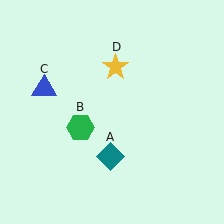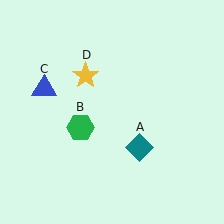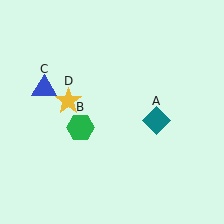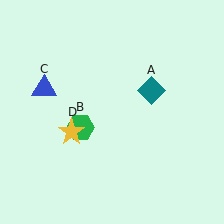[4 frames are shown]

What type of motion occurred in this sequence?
The teal diamond (object A), yellow star (object D) rotated counterclockwise around the center of the scene.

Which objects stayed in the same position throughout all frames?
Green hexagon (object B) and blue triangle (object C) remained stationary.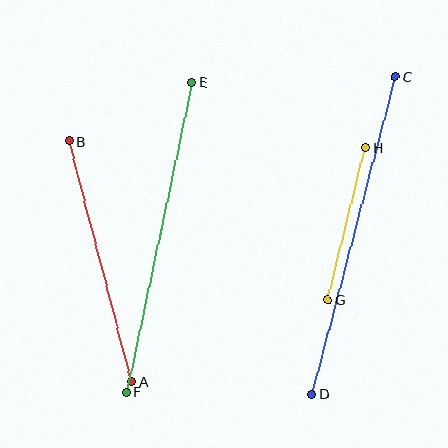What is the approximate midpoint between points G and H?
The midpoint is at approximately (347, 224) pixels.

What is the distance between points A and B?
The distance is approximately 248 pixels.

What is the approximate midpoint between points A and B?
The midpoint is at approximately (101, 261) pixels.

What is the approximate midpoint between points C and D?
The midpoint is at approximately (353, 236) pixels.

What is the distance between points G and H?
The distance is approximately 156 pixels.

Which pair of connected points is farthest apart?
Points C and D are farthest apart.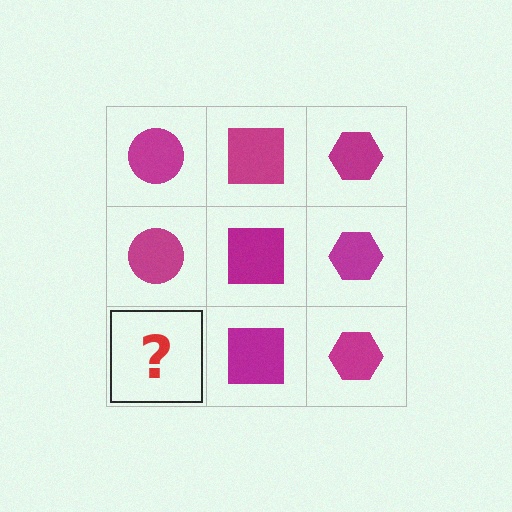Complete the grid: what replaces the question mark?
The question mark should be replaced with a magenta circle.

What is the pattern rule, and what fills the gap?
The rule is that each column has a consistent shape. The gap should be filled with a magenta circle.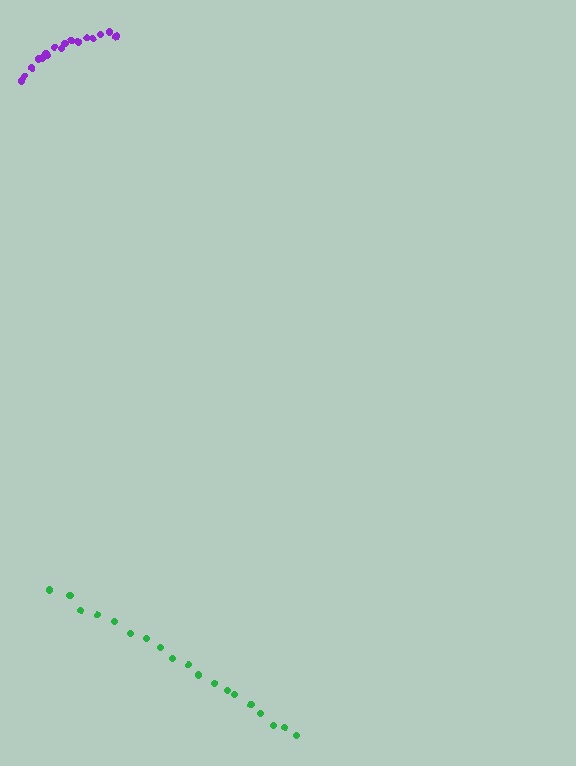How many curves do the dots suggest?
There are 2 distinct paths.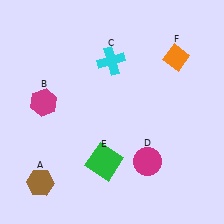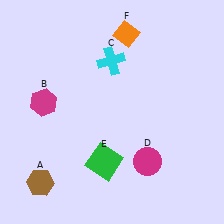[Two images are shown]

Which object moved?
The orange diamond (F) moved left.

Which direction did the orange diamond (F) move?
The orange diamond (F) moved left.